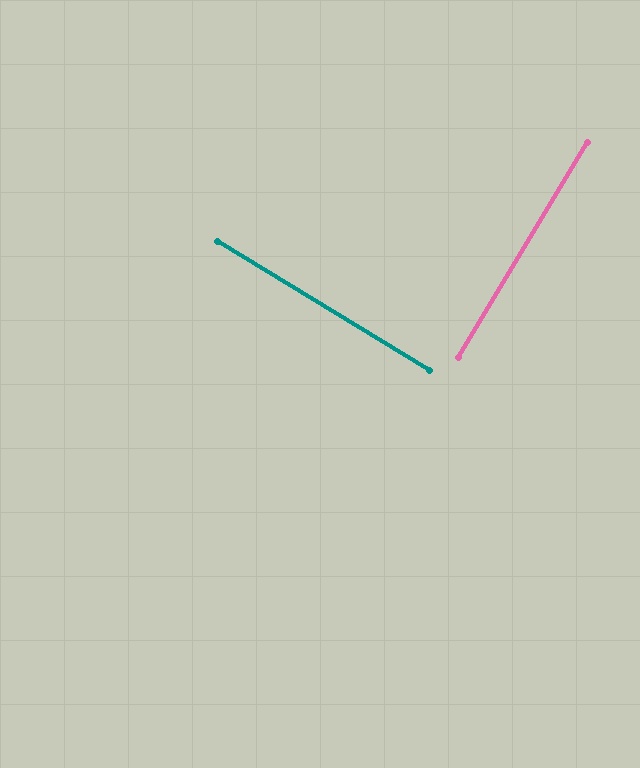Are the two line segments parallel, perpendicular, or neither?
Perpendicular — they meet at approximately 90°.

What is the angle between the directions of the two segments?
Approximately 90 degrees.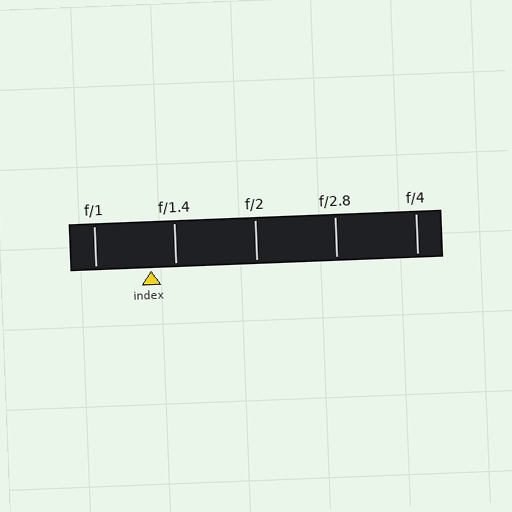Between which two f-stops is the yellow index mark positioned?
The index mark is between f/1 and f/1.4.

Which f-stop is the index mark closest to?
The index mark is closest to f/1.4.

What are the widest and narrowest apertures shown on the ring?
The widest aperture shown is f/1 and the narrowest is f/4.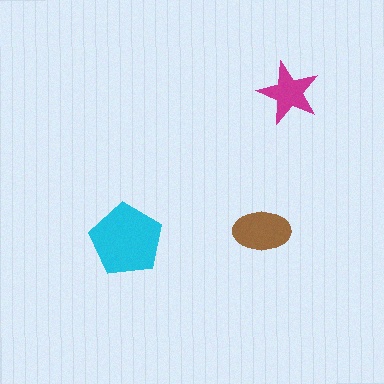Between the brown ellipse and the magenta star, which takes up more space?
The brown ellipse.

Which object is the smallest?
The magenta star.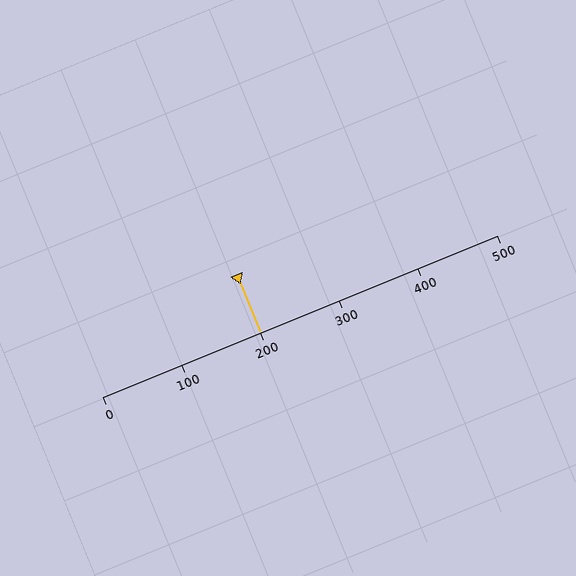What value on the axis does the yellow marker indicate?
The marker indicates approximately 200.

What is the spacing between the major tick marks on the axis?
The major ticks are spaced 100 apart.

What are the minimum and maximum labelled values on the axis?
The axis runs from 0 to 500.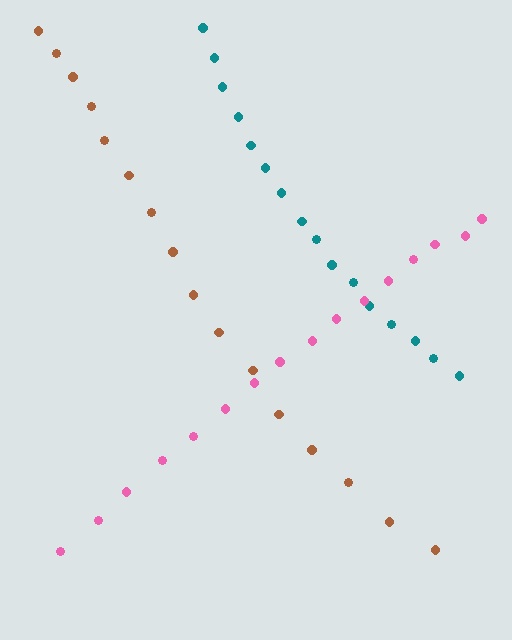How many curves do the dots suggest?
There are 3 distinct paths.